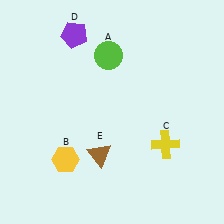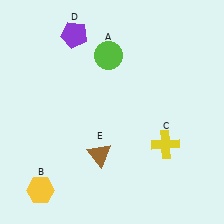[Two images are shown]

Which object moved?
The yellow hexagon (B) moved down.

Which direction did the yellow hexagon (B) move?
The yellow hexagon (B) moved down.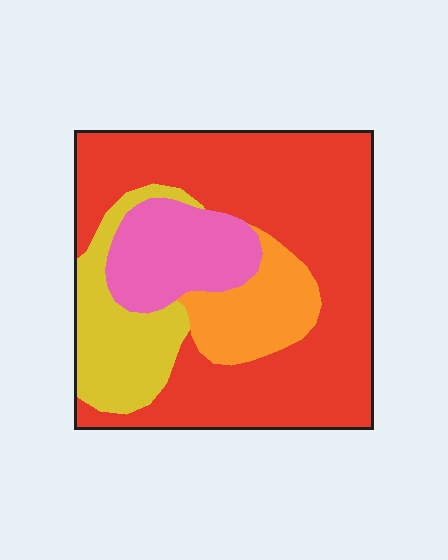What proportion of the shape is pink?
Pink takes up less than a quarter of the shape.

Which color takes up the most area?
Red, at roughly 60%.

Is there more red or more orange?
Red.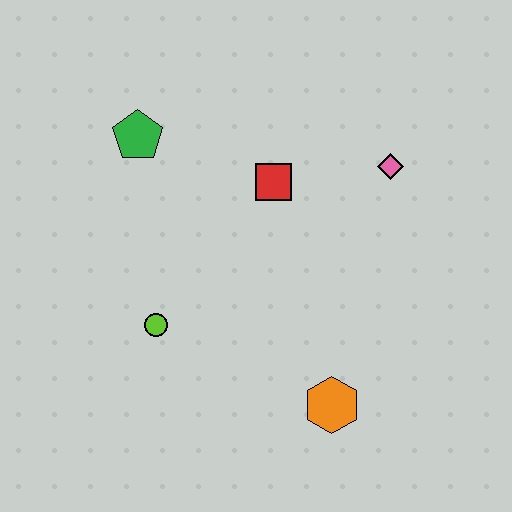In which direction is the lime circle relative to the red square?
The lime circle is below the red square.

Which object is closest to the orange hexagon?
The lime circle is closest to the orange hexagon.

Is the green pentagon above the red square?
Yes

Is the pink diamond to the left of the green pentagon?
No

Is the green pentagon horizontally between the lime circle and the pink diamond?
No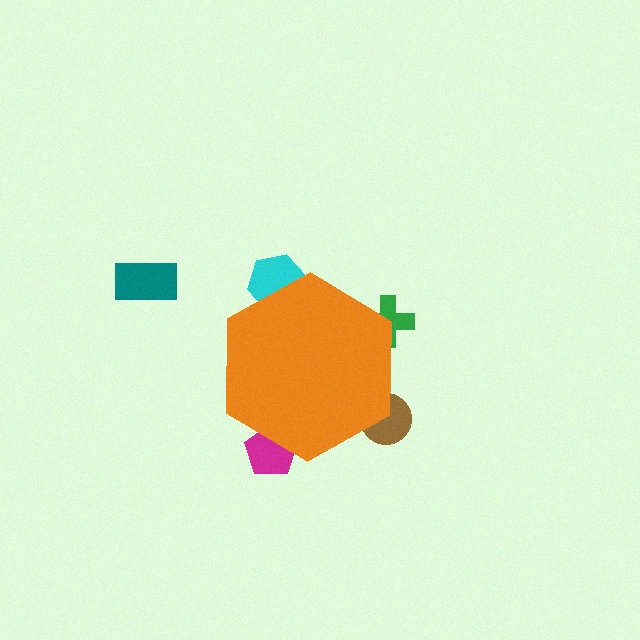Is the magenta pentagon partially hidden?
Yes, the magenta pentagon is partially hidden behind the orange hexagon.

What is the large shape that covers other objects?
An orange hexagon.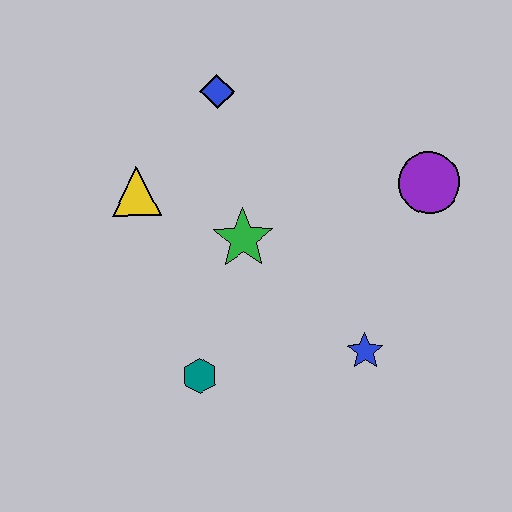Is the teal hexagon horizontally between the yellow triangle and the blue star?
Yes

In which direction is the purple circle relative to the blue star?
The purple circle is above the blue star.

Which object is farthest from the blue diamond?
The blue star is farthest from the blue diamond.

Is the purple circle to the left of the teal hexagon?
No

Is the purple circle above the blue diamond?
No